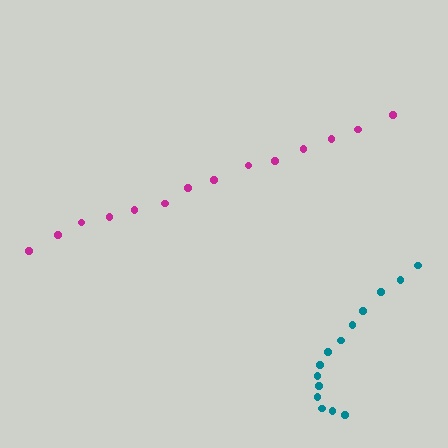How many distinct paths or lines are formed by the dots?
There are 2 distinct paths.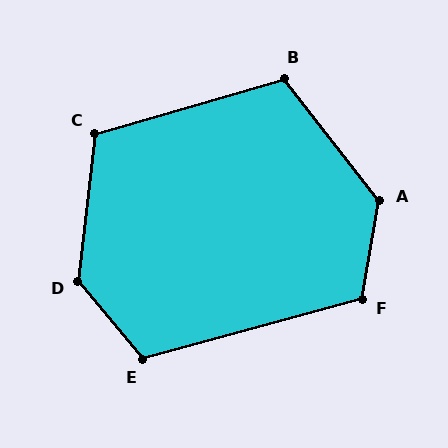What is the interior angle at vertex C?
Approximately 113 degrees (obtuse).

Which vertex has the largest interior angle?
D, at approximately 133 degrees.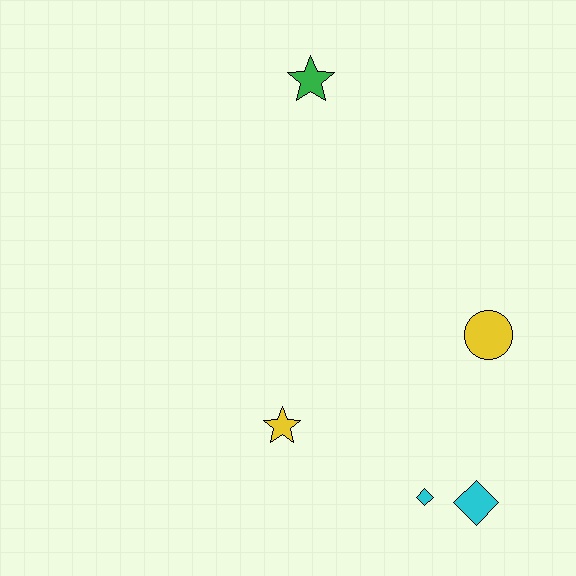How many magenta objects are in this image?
There are no magenta objects.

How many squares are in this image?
There are no squares.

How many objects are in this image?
There are 5 objects.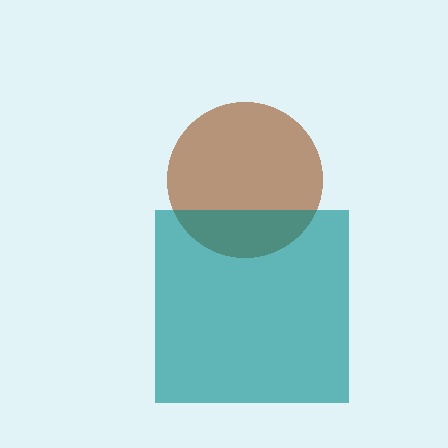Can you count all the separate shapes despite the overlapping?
Yes, there are 2 separate shapes.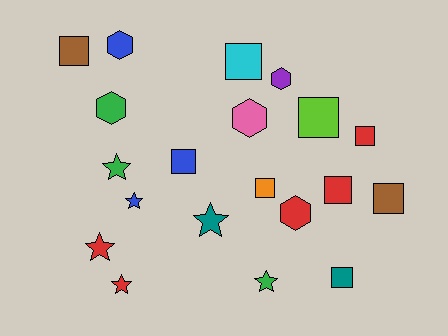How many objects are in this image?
There are 20 objects.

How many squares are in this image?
There are 9 squares.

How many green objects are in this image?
There are 3 green objects.